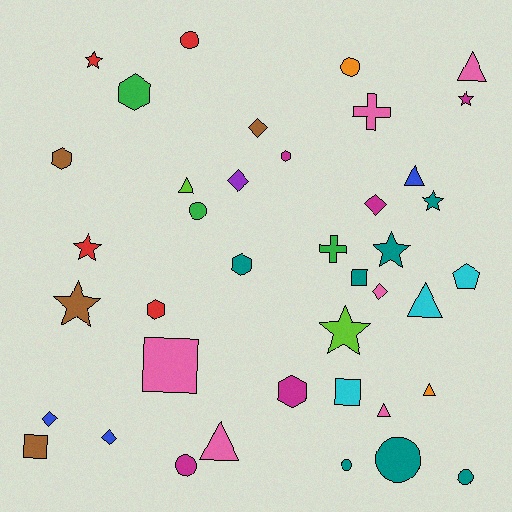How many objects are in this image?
There are 40 objects.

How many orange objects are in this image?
There are 2 orange objects.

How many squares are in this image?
There are 4 squares.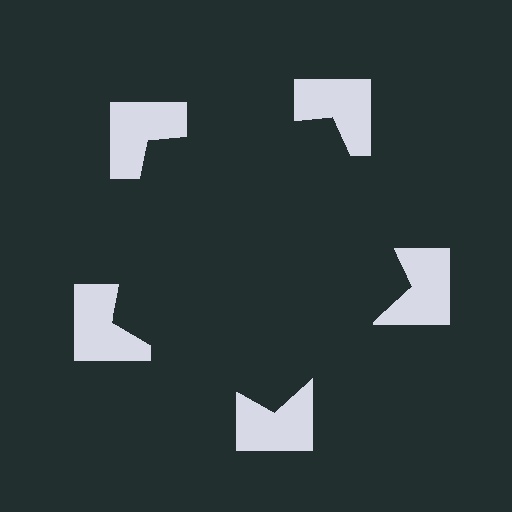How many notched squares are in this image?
There are 5 — one at each vertex of the illusory pentagon.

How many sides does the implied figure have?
5 sides.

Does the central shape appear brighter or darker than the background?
It typically appears slightly darker than the background, even though no actual brightness change is drawn.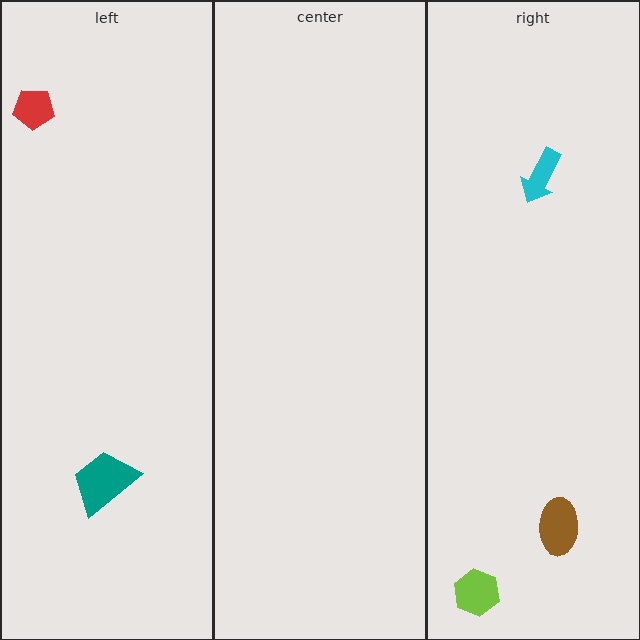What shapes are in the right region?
The lime hexagon, the brown ellipse, the cyan arrow.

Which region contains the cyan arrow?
The right region.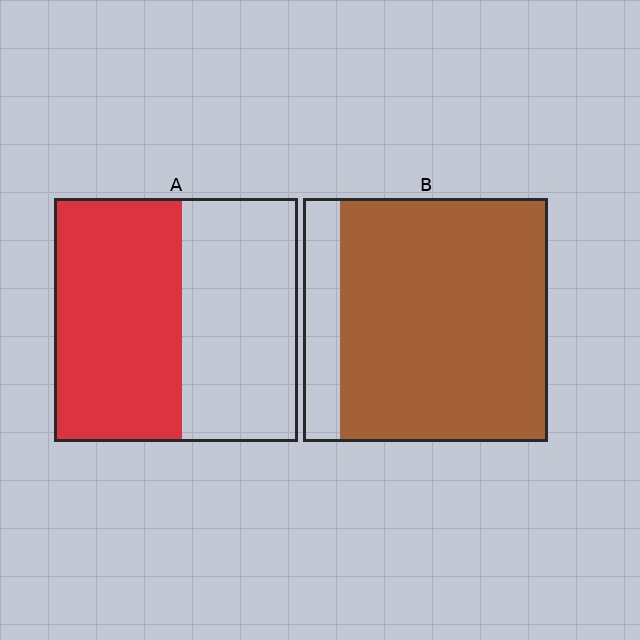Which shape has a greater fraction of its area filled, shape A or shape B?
Shape B.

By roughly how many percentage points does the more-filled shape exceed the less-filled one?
By roughly 30 percentage points (B over A).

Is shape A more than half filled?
Roughly half.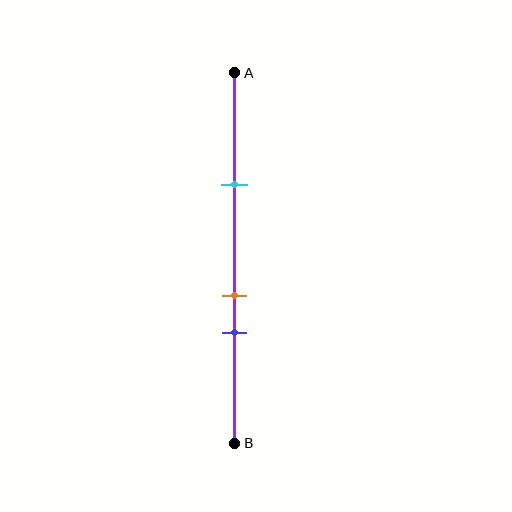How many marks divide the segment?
There are 3 marks dividing the segment.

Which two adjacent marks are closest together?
The orange and blue marks are the closest adjacent pair.